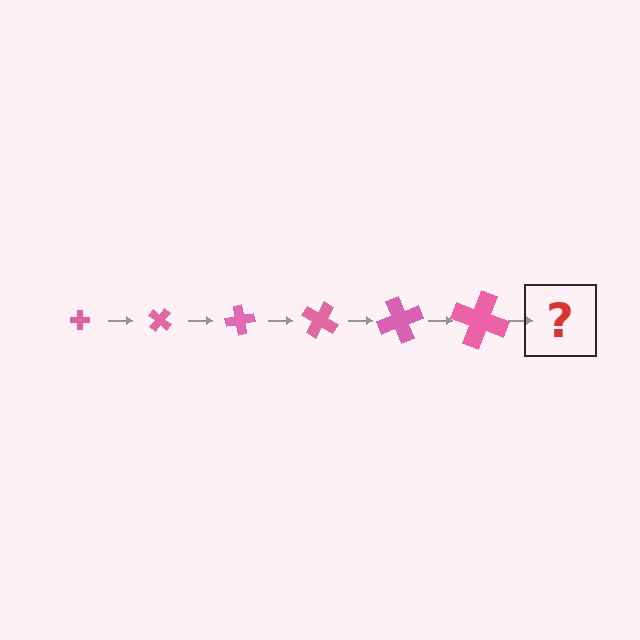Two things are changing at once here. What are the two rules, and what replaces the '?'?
The two rules are that the cross grows larger each step and it rotates 40 degrees each step. The '?' should be a cross, larger than the previous one and rotated 240 degrees from the start.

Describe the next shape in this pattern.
It should be a cross, larger than the previous one and rotated 240 degrees from the start.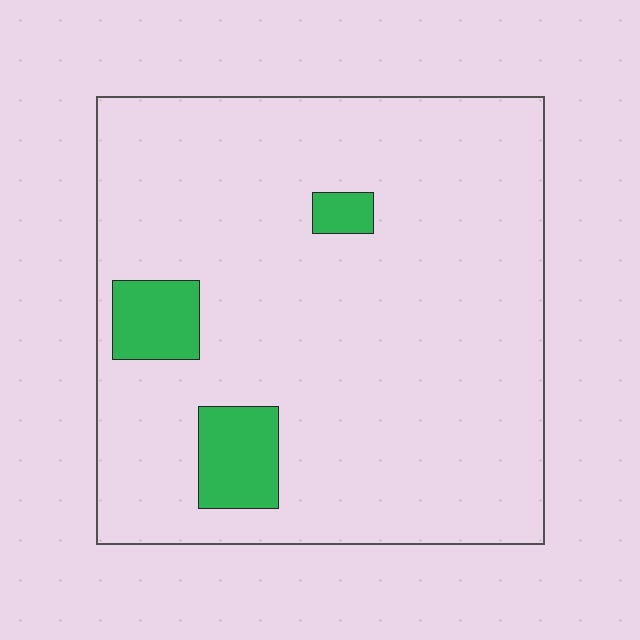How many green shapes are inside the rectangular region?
3.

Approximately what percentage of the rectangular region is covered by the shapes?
Approximately 10%.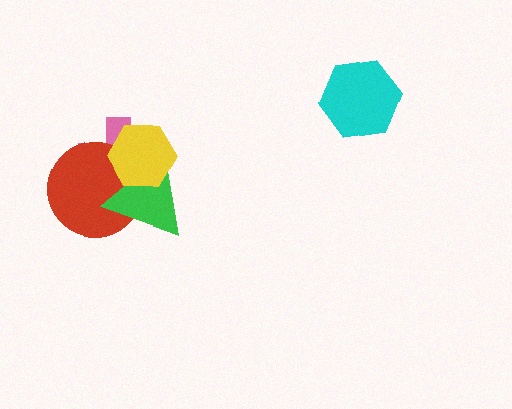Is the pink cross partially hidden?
Yes, it is partially covered by another shape.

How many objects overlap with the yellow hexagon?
3 objects overlap with the yellow hexagon.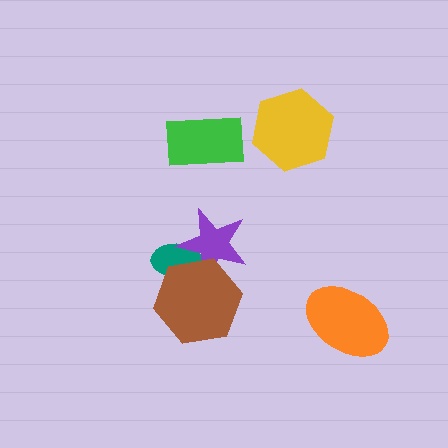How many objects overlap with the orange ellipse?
0 objects overlap with the orange ellipse.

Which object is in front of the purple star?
The brown hexagon is in front of the purple star.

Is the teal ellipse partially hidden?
Yes, it is partially covered by another shape.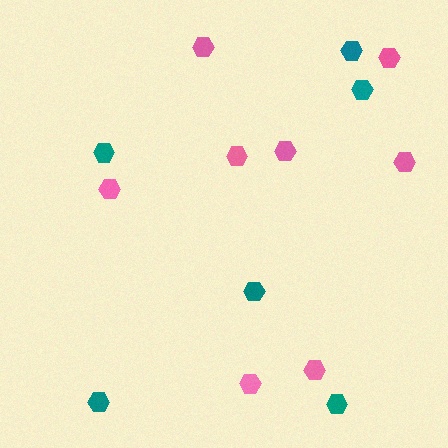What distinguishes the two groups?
There are 2 groups: one group of teal hexagons (6) and one group of pink hexagons (8).